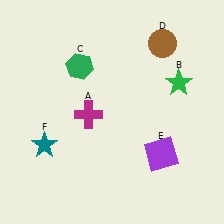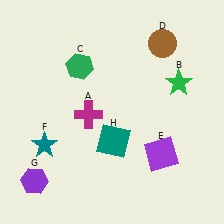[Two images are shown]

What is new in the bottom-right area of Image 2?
A teal square (H) was added in the bottom-right area of Image 2.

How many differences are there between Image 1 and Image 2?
There are 2 differences between the two images.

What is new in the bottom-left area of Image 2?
A purple hexagon (G) was added in the bottom-left area of Image 2.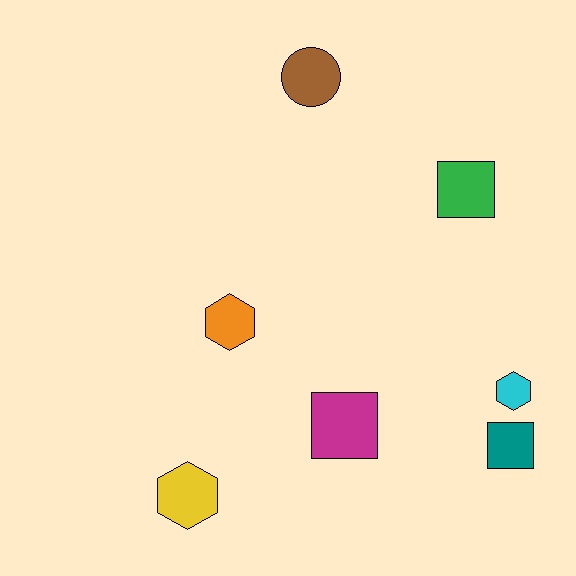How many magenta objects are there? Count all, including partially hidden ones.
There is 1 magenta object.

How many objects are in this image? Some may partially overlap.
There are 7 objects.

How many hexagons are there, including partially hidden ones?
There are 3 hexagons.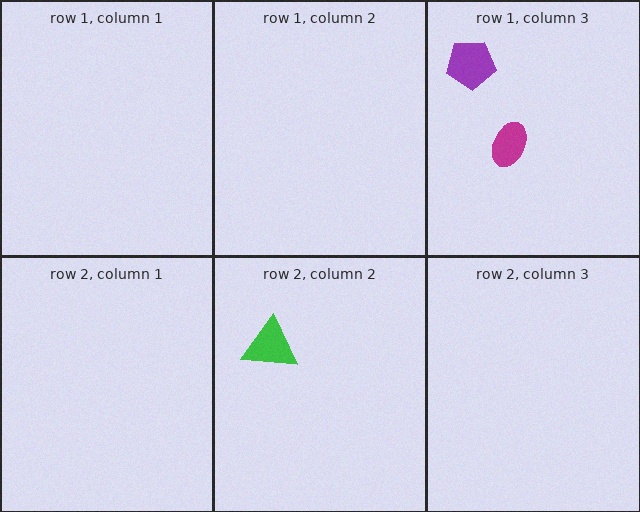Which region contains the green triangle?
The row 2, column 2 region.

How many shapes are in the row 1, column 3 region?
2.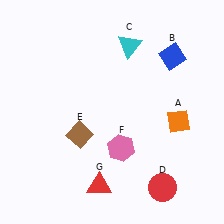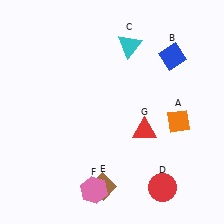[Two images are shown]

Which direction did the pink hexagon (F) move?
The pink hexagon (F) moved down.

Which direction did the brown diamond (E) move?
The brown diamond (E) moved down.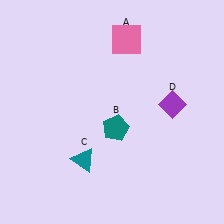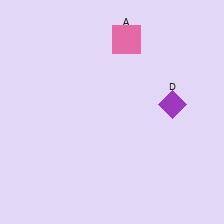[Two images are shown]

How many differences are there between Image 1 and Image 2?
There are 2 differences between the two images.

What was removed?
The teal pentagon (B), the teal triangle (C) were removed in Image 2.